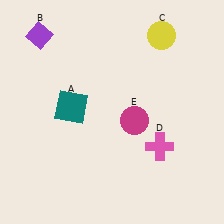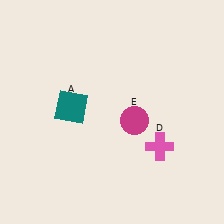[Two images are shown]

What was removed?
The purple diamond (B), the yellow circle (C) were removed in Image 2.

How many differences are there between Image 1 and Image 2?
There are 2 differences between the two images.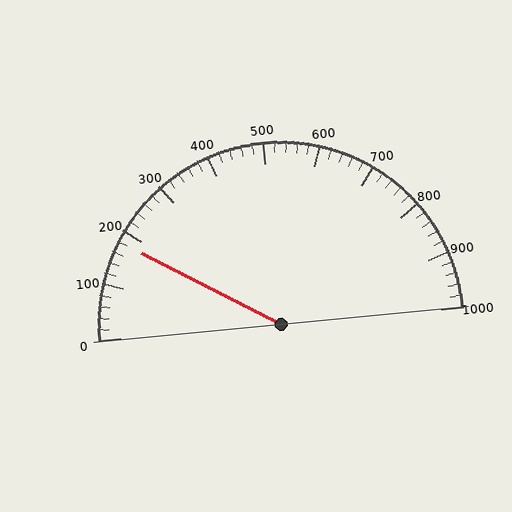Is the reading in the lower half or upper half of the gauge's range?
The reading is in the lower half of the range (0 to 1000).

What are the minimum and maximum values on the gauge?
The gauge ranges from 0 to 1000.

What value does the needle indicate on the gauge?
The needle indicates approximately 180.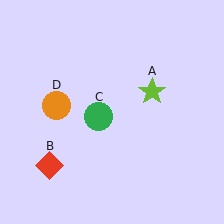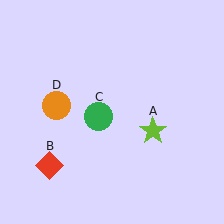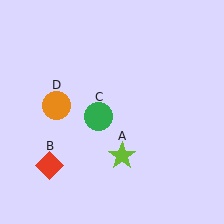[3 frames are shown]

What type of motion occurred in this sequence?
The lime star (object A) rotated clockwise around the center of the scene.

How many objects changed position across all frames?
1 object changed position: lime star (object A).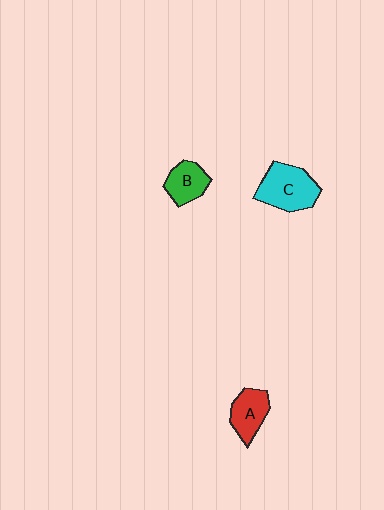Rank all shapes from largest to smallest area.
From largest to smallest: C (cyan), A (red), B (green).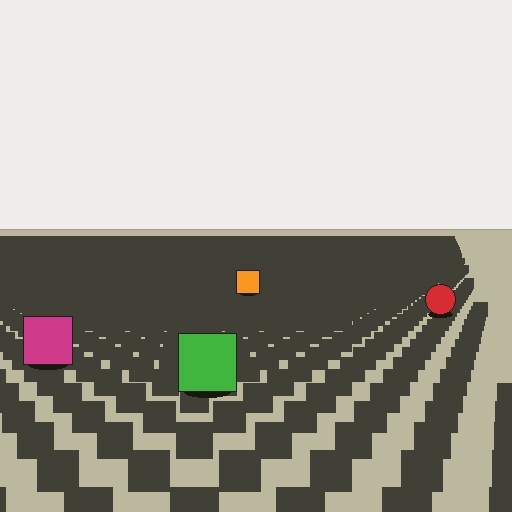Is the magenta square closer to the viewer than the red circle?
Yes. The magenta square is closer — you can tell from the texture gradient: the ground texture is coarser near it.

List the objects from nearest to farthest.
From nearest to farthest: the green square, the magenta square, the red circle, the orange square.